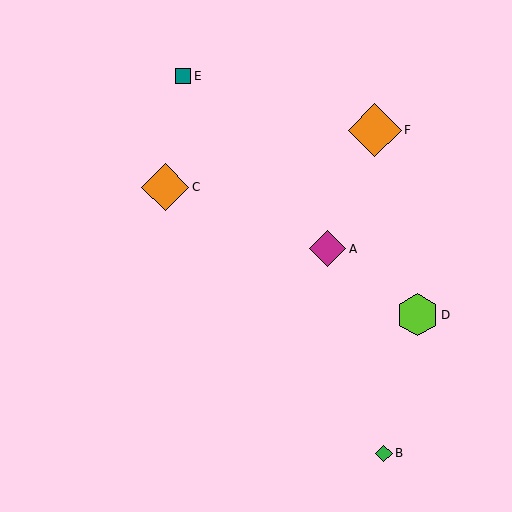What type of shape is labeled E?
Shape E is a teal square.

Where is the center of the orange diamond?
The center of the orange diamond is at (165, 187).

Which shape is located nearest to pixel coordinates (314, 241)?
The magenta diamond (labeled A) at (328, 249) is nearest to that location.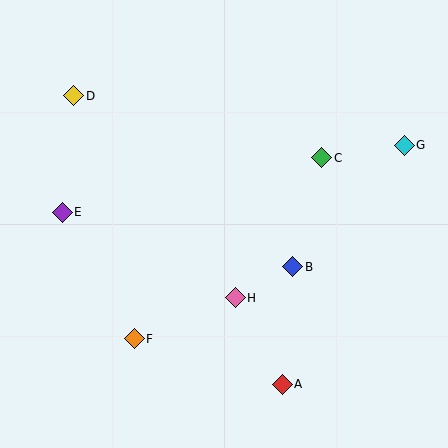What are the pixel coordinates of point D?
Point D is at (74, 96).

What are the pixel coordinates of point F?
Point F is at (134, 339).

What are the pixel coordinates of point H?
Point H is at (235, 298).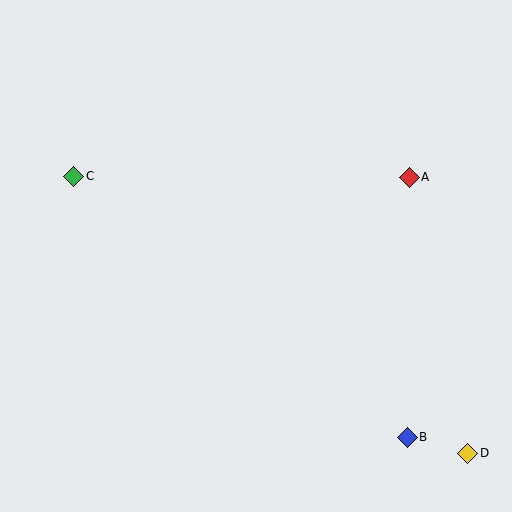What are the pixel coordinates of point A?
Point A is at (409, 177).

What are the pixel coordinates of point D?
Point D is at (468, 453).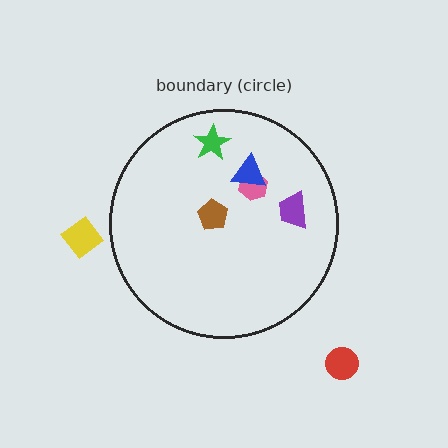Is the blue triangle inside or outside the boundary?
Inside.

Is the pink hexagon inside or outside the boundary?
Inside.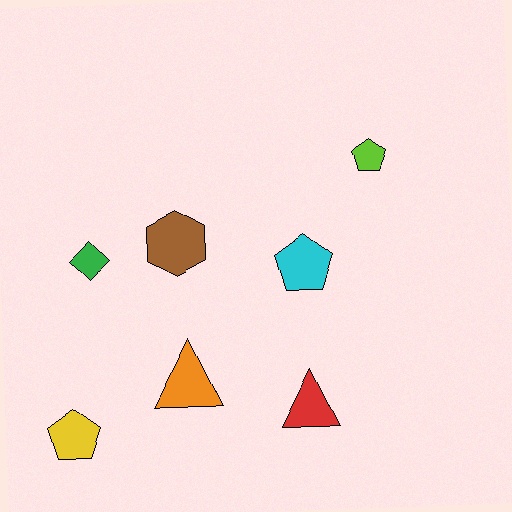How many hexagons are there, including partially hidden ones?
There is 1 hexagon.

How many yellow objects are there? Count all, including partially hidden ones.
There is 1 yellow object.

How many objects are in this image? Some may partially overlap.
There are 7 objects.